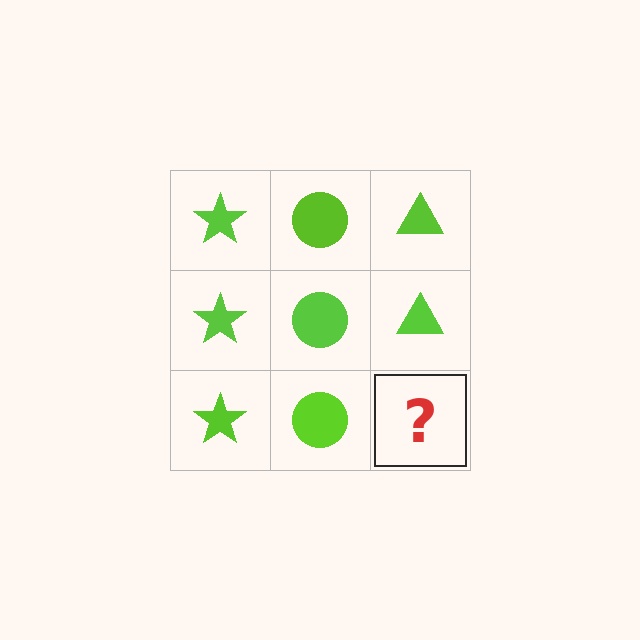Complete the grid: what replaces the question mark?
The question mark should be replaced with a lime triangle.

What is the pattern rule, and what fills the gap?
The rule is that each column has a consistent shape. The gap should be filled with a lime triangle.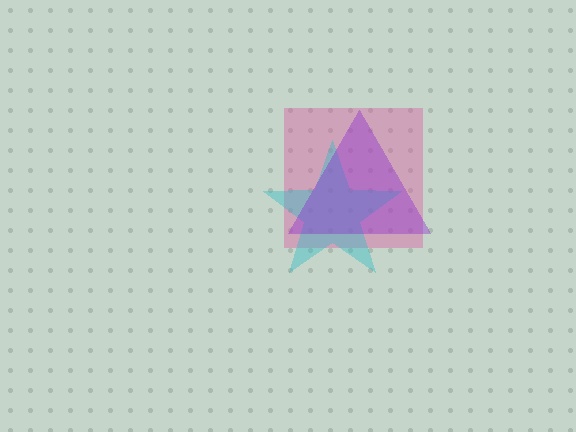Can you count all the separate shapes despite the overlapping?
Yes, there are 3 separate shapes.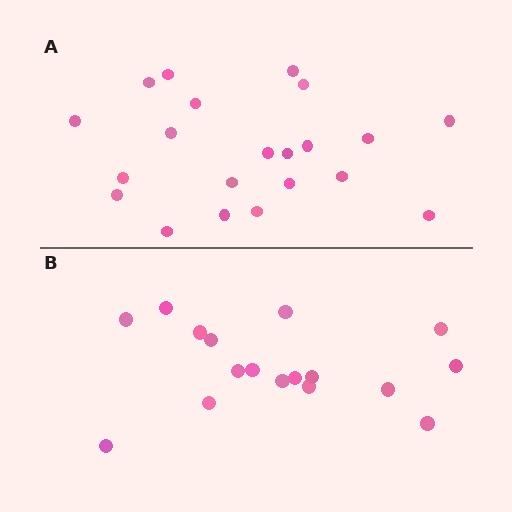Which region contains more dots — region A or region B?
Region A (the top region) has more dots.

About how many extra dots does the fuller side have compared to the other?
Region A has about 4 more dots than region B.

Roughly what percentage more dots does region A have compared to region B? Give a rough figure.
About 25% more.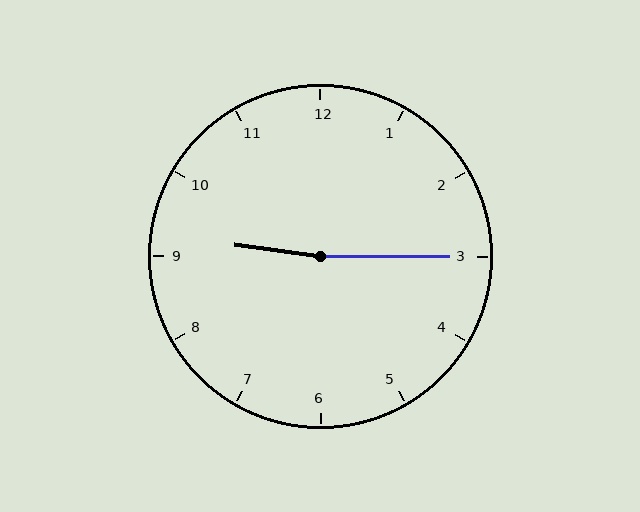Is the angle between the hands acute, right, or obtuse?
It is obtuse.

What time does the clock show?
9:15.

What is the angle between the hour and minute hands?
Approximately 172 degrees.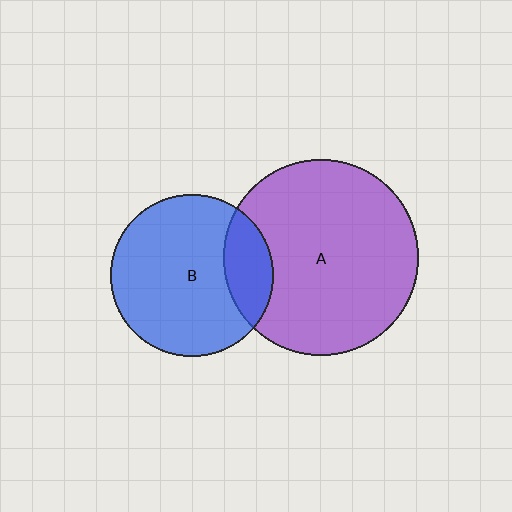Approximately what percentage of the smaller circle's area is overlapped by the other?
Approximately 20%.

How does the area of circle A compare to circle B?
Approximately 1.5 times.